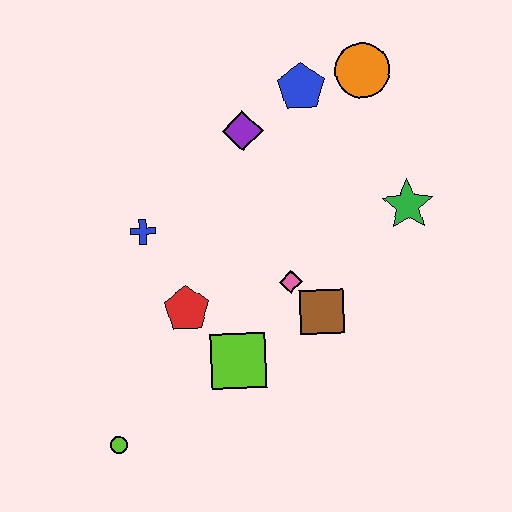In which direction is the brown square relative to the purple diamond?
The brown square is below the purple diamond.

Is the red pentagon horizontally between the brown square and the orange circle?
No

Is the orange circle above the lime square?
Yes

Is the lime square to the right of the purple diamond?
No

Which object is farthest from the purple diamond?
The lime circle is farthest from the purple diamond.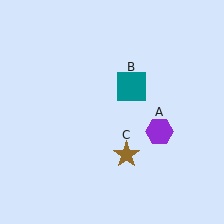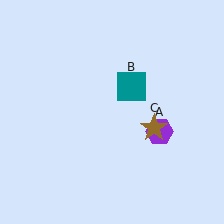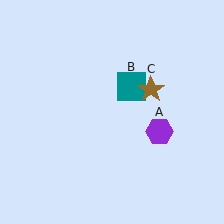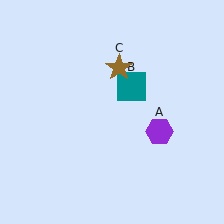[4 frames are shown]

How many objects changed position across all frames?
1 object changed position: brown star (object C).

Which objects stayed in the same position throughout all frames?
Purple hexagon (object A) and teal square (object B) remained stationary.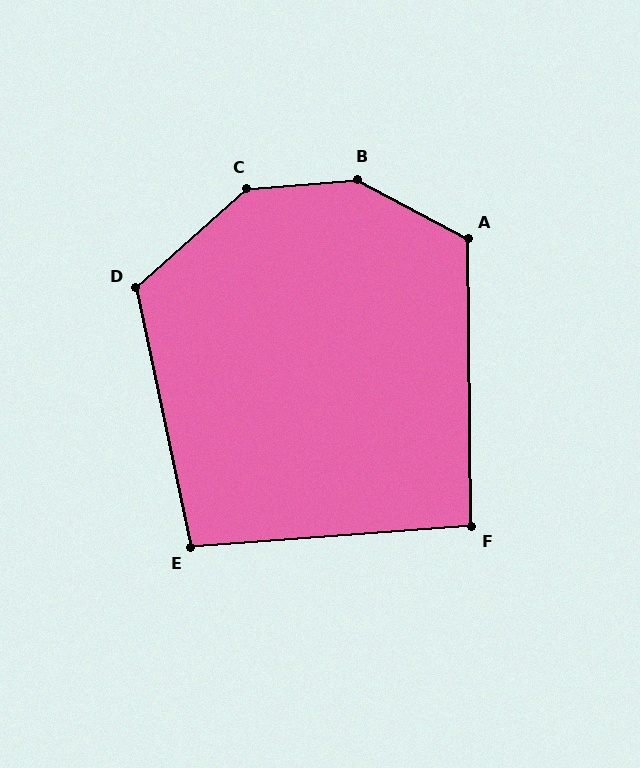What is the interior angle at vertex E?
Approximately 98 degrees (obtuse).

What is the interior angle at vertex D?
Approximately 120 degrees (obtuse).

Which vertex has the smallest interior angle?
F, at approximately 94 degrees.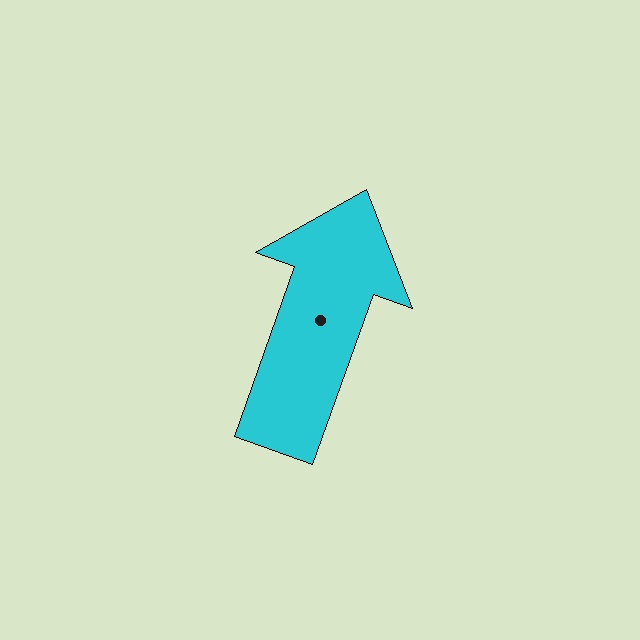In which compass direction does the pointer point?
North.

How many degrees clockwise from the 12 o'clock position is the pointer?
Approximately 20 degrees.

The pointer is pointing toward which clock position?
Roughly 1 o'clock.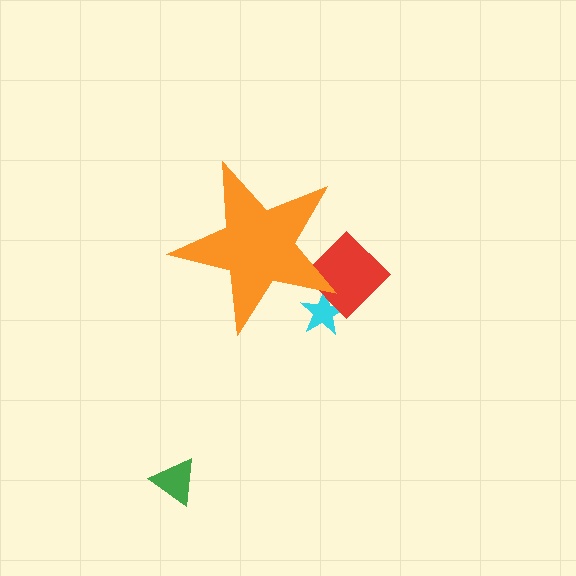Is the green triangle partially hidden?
No, the green triangle is fully visible.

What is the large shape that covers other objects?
An orange star.